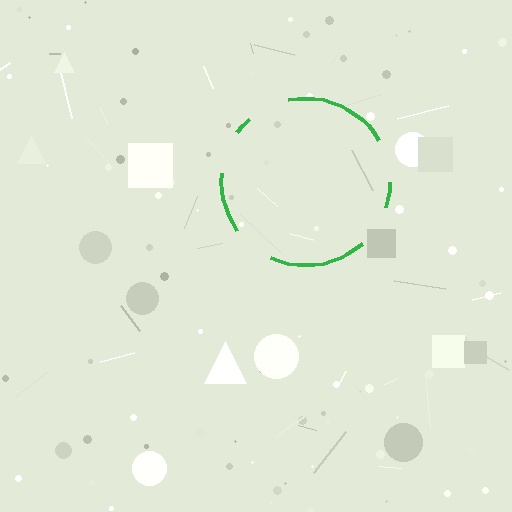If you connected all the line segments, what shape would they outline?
They would outline a circle.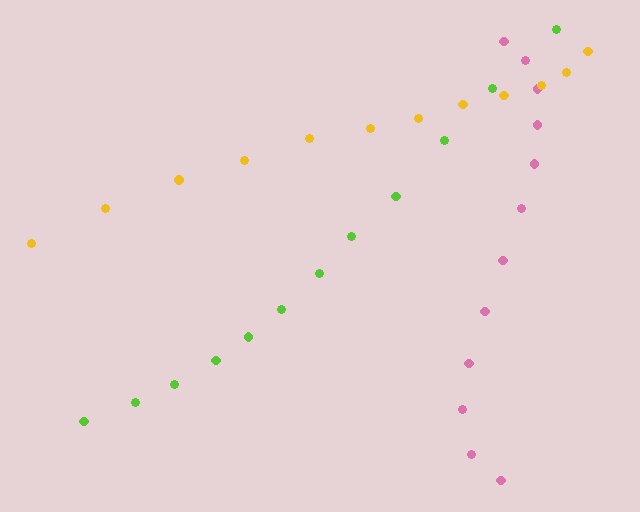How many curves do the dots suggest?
There are 3 distinct paths.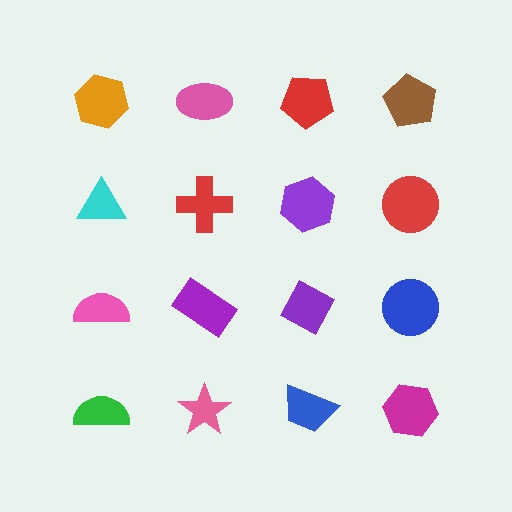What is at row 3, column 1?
A pink semicircle.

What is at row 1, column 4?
A brown pentagon.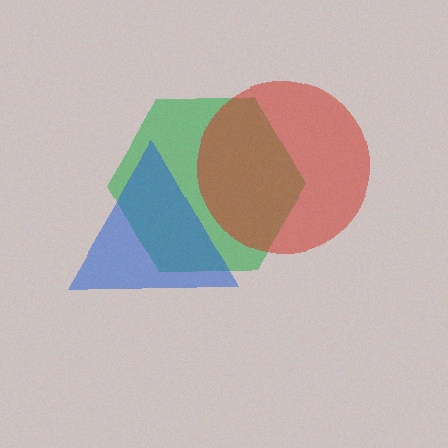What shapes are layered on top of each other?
The layered shapes are: a green hexagon, a blue triangle, a red circle.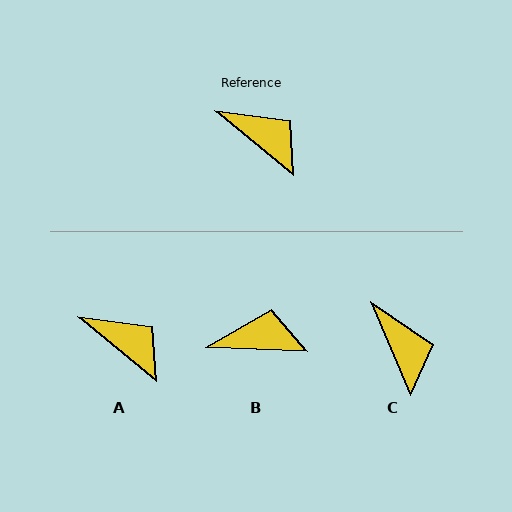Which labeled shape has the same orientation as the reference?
A.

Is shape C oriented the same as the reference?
No, it is off by about 28 degrees.